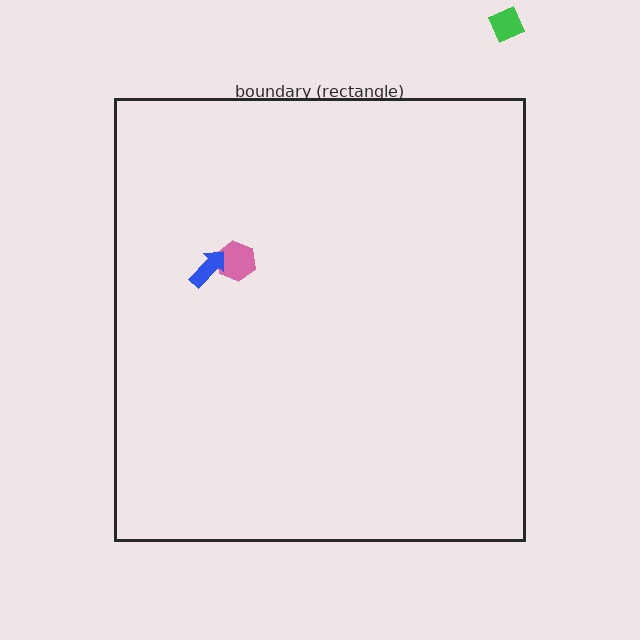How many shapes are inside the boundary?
2 inside, 1 outside.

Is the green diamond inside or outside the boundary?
Outside.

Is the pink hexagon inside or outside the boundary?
Inside.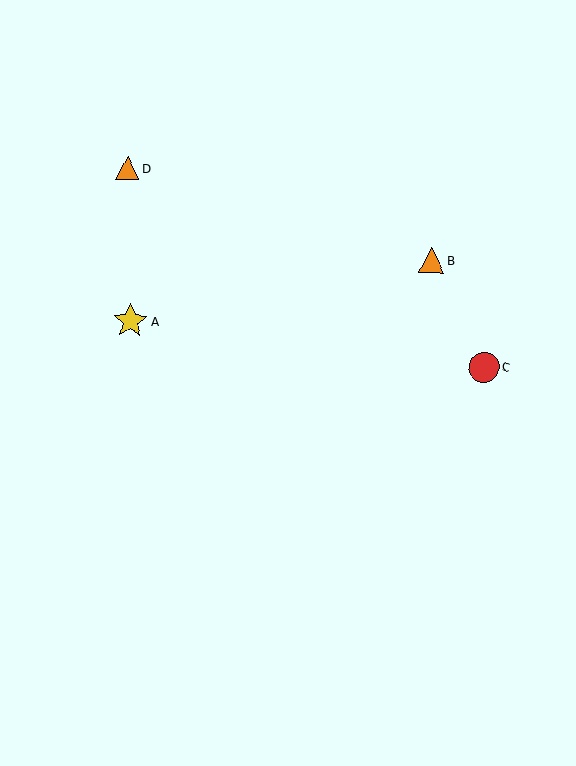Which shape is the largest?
The yellow star (labeled A) is the largest.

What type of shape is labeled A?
Shape A is a yellow star.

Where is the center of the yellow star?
The center of the yellow star is at (130, 321).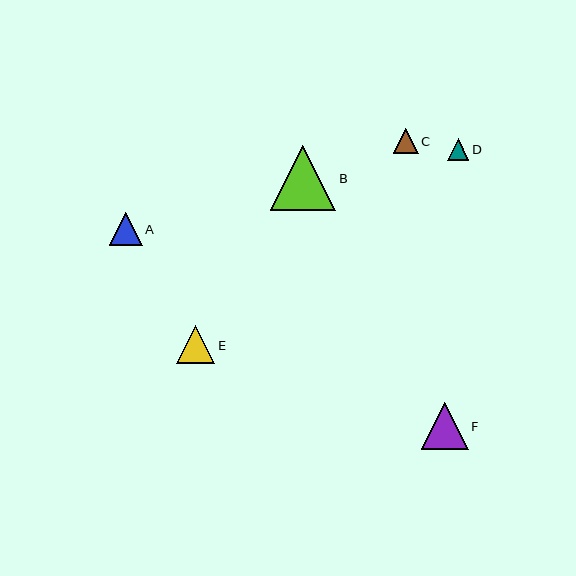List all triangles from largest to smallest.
From largest to smallest: B, F, E, A, C, D.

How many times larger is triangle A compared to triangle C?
Triangle A is approximately 1.3 times the size of triangle C.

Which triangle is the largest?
Triangle B is the largest with a size of approximately 66 pixels.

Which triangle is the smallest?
Triangle D is the smallest with a size of approximately 21 pixels.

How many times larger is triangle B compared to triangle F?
Triangle B is approximately 1.4 times the size of triangle F.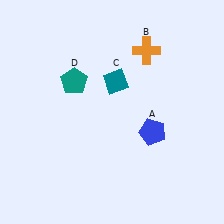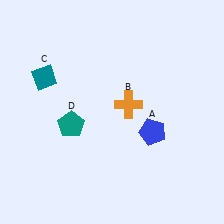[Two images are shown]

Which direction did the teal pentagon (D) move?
The teal pentagon (D) moved down.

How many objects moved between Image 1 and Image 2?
3 objects moved between the two images.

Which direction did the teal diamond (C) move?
The teal diamond (C) moved left.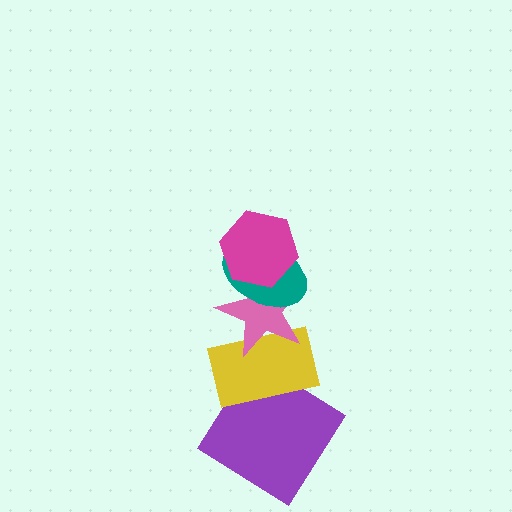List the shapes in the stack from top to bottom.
From top to bottom: the magenta hexagon, the teal ellipse, the pink star, the yellow rectangle, the purple diamond.